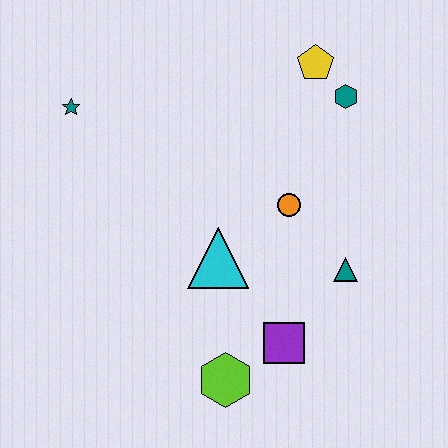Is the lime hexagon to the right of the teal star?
Yes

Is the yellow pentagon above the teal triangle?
Yes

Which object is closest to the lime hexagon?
The purple square is closest to the lime hexagon.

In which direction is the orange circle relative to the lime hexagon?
The orange circle is above the lime hexagon.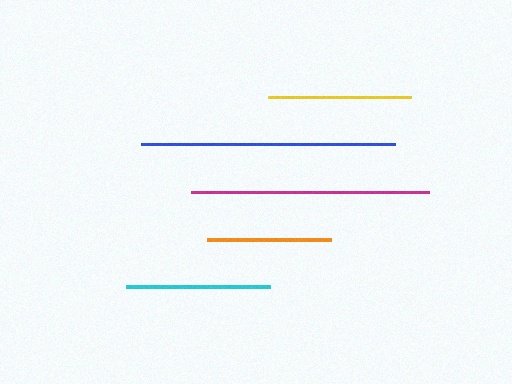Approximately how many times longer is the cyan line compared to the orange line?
The cyan line is approximately 1.2 times the length of the orange line.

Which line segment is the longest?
The blue line is the longest at approximately 254 pixels.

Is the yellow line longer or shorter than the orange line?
The yellow line is longer than the orange line.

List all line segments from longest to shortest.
From longest to shortest: blue, magenta, cyan, yellow, orange.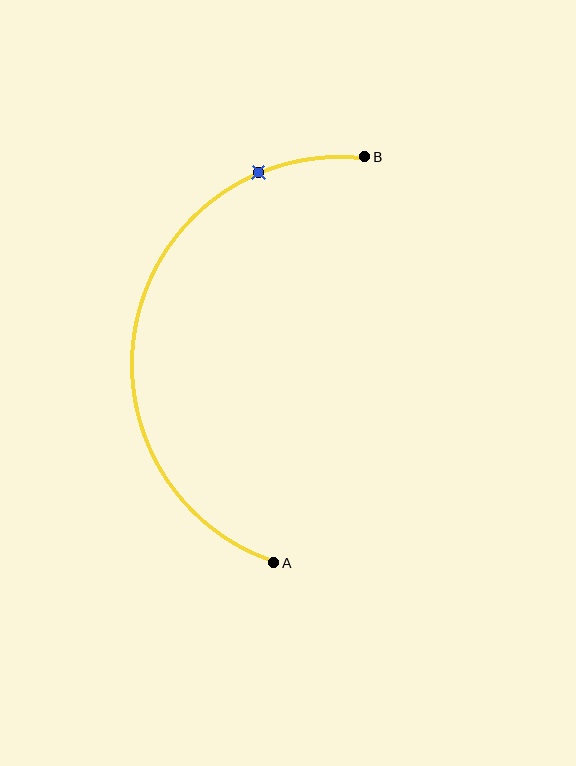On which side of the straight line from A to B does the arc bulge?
The arc bulges to the left of the straight line connecting A and B.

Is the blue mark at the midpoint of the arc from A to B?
No. The blue mark lies on the arc but is closer to endpoint B. The arc midpoint would be at the point on the curve equidistant along the arc from both A and B.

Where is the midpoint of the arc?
The arc midpoint is the point on the curve farthest from the straight line joining A and B. It sits to the left of that line.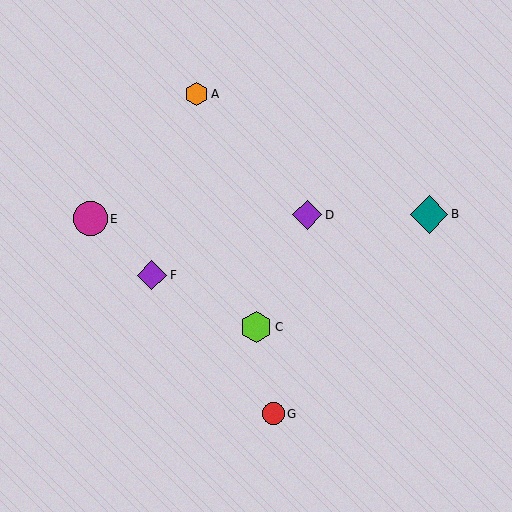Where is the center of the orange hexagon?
The center of the orange hexagon is at (197, 94).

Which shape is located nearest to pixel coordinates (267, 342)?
The lime hexagon (labeled C) at (256, 327) is nearest to that location.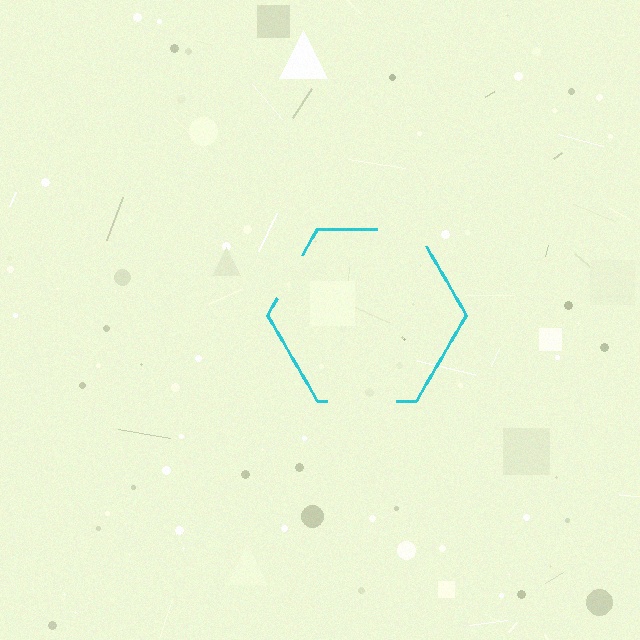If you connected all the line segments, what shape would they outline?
They would outline a hexagon.